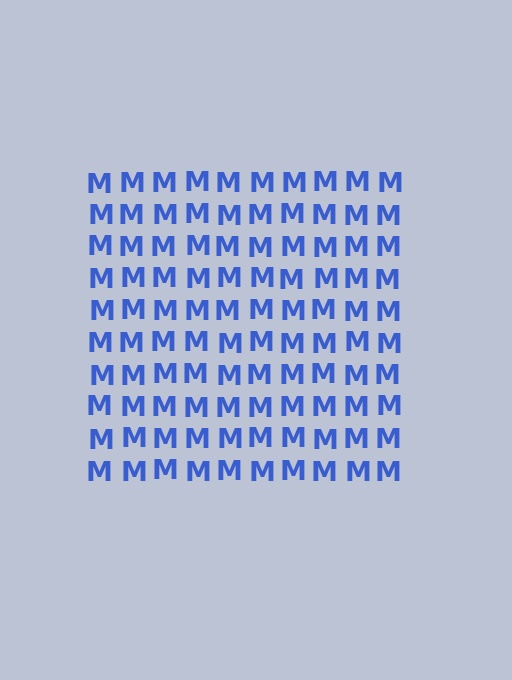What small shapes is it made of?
It is made of small letter M's.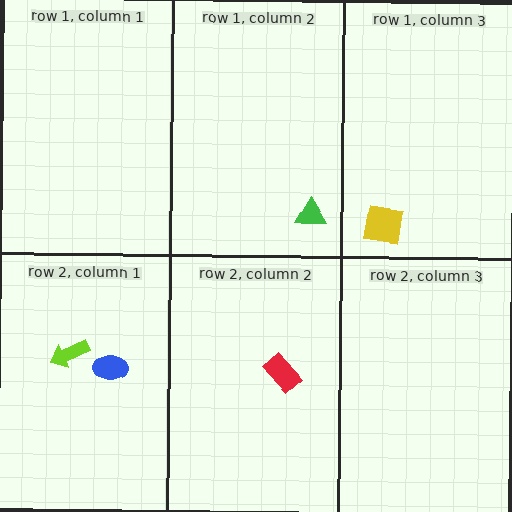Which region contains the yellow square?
The row 1, column 3 region.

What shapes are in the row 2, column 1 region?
The blue ellipse, the lime arrow.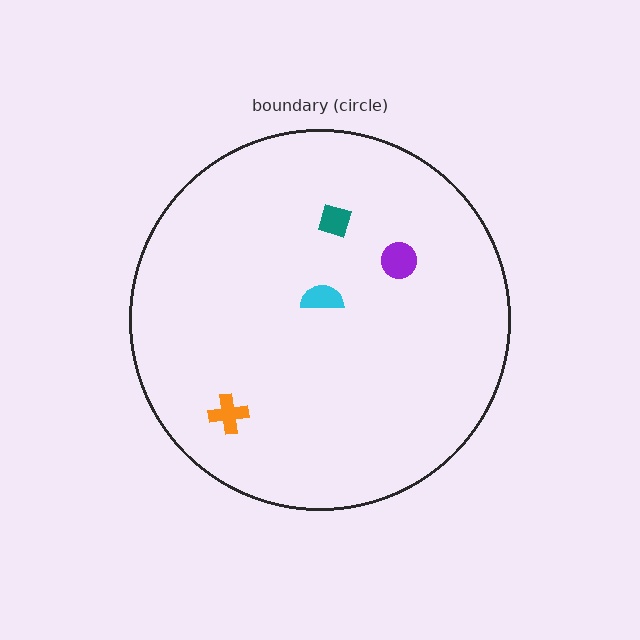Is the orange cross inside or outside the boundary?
Inside.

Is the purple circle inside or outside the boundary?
Inside.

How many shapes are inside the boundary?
4 inside, 0 outside.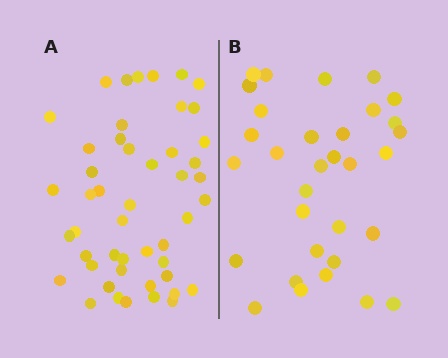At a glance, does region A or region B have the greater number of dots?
Region A (the left region) has more dots.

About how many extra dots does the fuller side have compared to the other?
Region A has approximately 15 more dots than region B.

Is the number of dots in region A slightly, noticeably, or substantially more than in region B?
Region A has substantially more. The ratio is roughly 1.5 to 1.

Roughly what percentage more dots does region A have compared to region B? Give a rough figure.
About 50% more.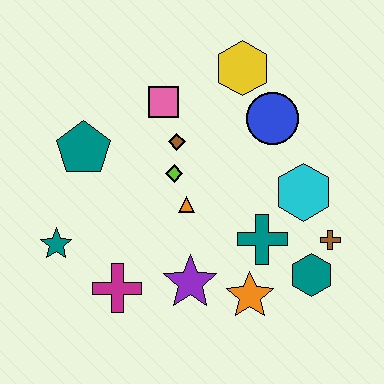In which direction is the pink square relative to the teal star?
The pink square is above the teal star.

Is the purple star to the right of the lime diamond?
Yes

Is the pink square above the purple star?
Yes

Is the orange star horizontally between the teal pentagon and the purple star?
No